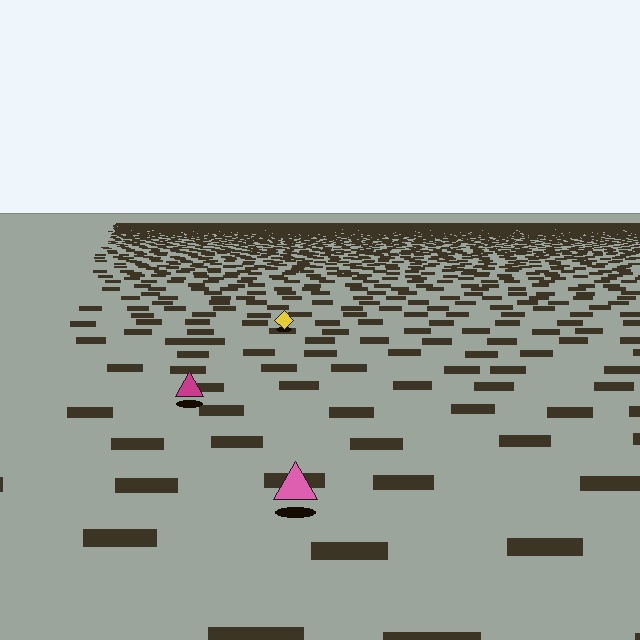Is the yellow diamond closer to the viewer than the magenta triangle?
No. The magenta triangle is closer — you can tell from the texture gradient: the ground texture is coarser near it.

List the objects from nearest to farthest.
From nearest to farthest: the pink triangle, the magenta triangle, the yellow diamond.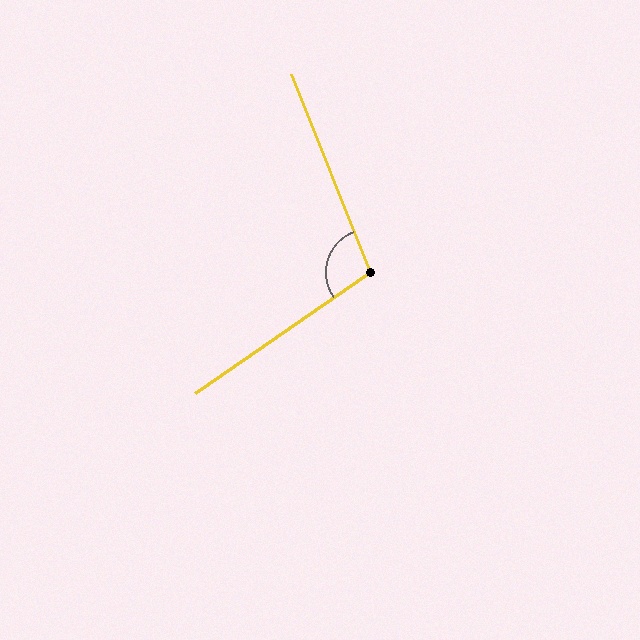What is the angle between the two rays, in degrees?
Approximately 103 degrees.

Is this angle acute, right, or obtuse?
It is obtuse.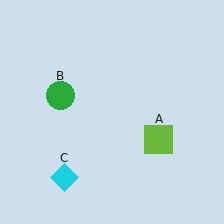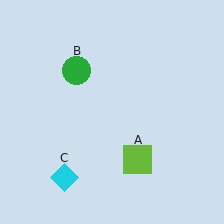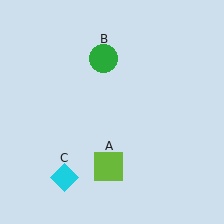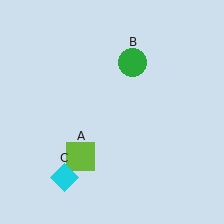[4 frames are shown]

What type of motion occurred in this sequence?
The lime square (object A), green circle (object B) rotated clockwise around the center of the scene.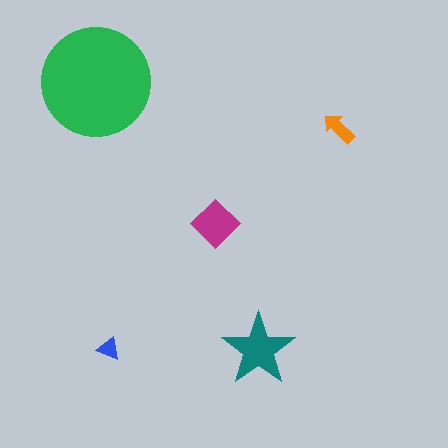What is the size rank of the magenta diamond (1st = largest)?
3rd.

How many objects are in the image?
There are 5 objects in the image.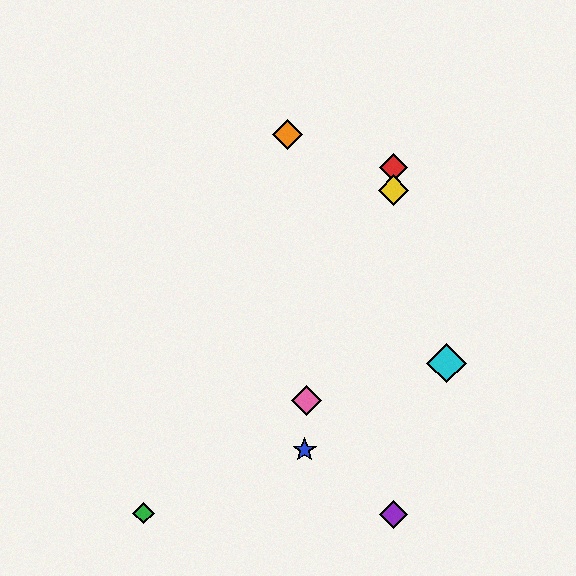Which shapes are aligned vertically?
The red diamond, the yellow diamond, the purple diamond are aligned vertically.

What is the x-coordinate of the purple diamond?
The purple diamond is at x≈393.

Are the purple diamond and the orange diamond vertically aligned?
No, the purple diamond is at x≈393 and the orange diamond is at x≈288.